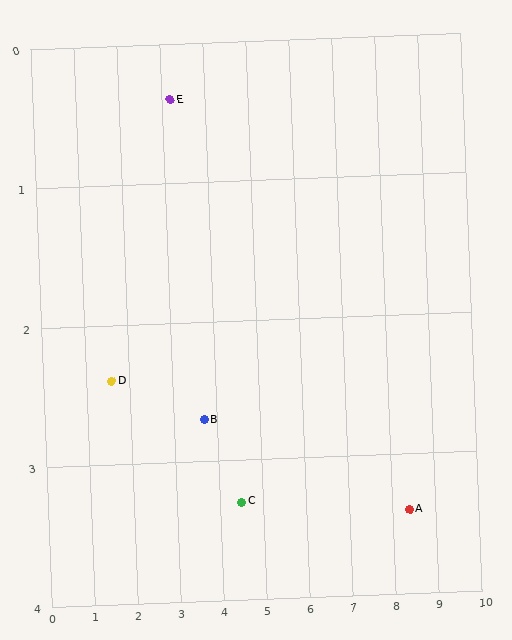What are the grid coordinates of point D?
Point D is at approximately (1.6, 2.4).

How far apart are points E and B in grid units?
Points E and B are about 2.4 grid units apart.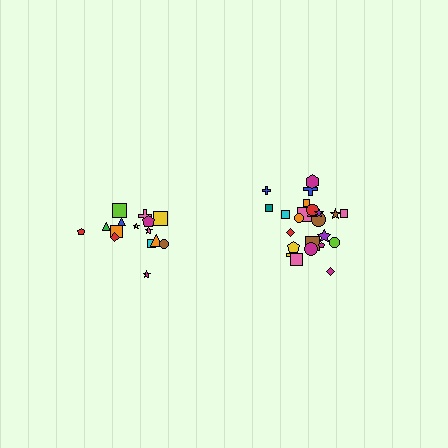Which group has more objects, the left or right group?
The right group.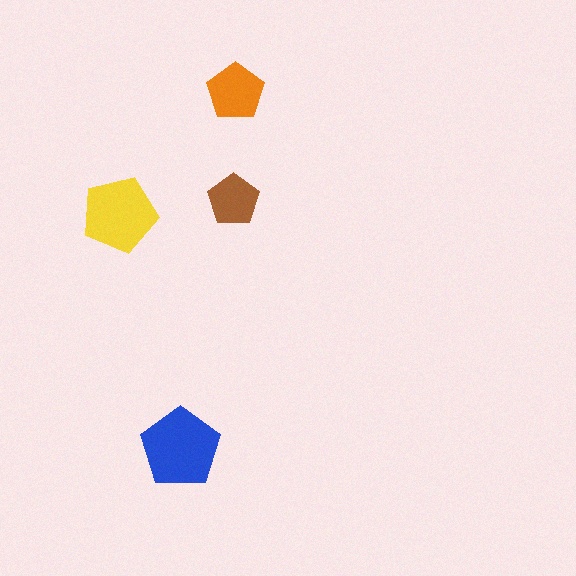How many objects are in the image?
There are 4 objects in the image.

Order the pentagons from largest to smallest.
the blue one, the yellow one, the orange one, the brown one.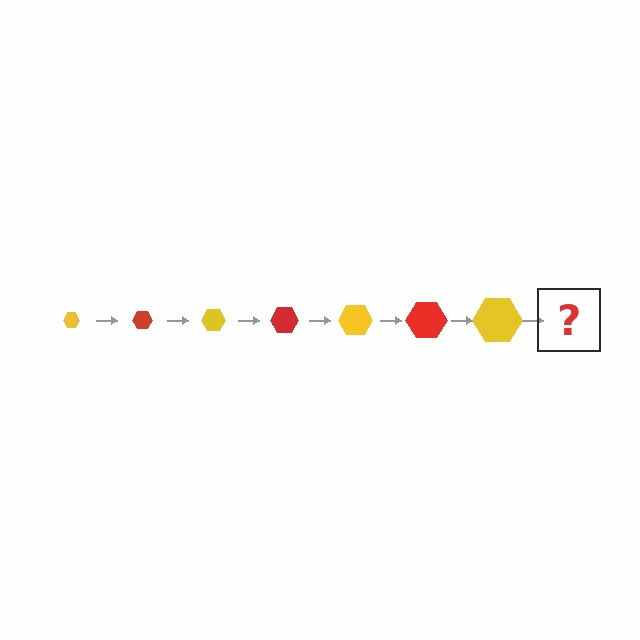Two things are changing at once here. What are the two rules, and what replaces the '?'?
The two rules are that the hexagon grows larger each step and the color cycles through yellow and red. The '?' should be a red hexagon, larger than the previous one.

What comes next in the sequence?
The next element should be a red hexagon, larger than the previous one.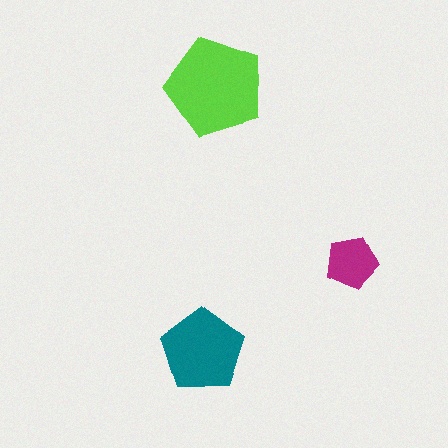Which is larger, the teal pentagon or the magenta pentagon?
The teal one.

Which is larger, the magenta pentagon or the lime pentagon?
The lime one.